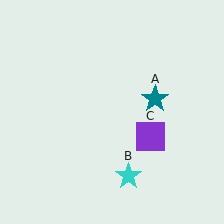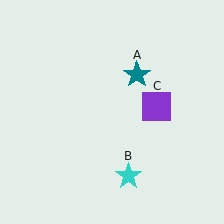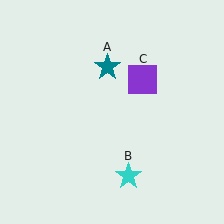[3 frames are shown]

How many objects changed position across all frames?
2 objects changed position: teal star (object A), purple square (object C).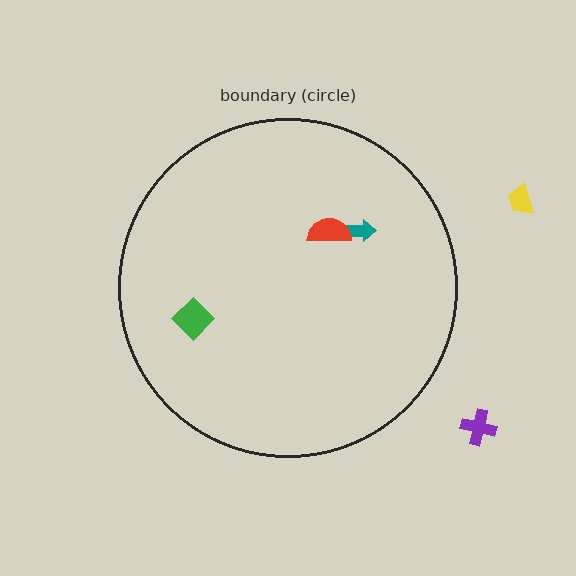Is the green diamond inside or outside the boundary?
Inside.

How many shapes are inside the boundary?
3 inside, 2 outside.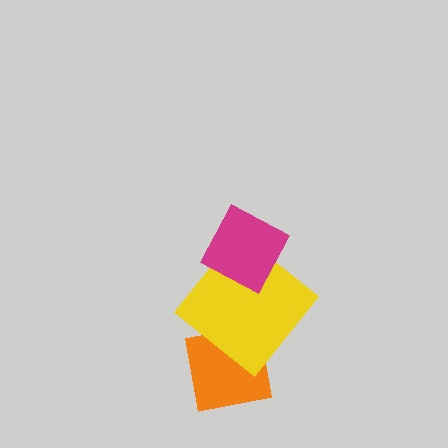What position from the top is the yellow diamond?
The yellow diamond is 2nd from the top.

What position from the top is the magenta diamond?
The magenta diamond is 1st from the top.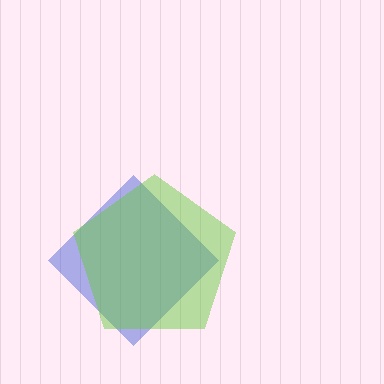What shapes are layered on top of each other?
The layered shapes are: a blue diamond, a lime pentagon.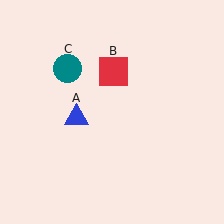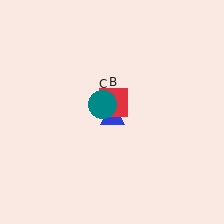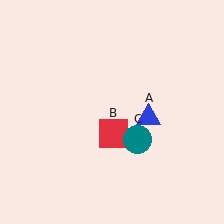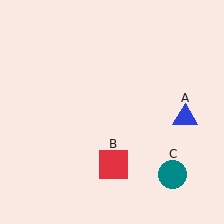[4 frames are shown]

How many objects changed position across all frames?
3 objects changed position: blue triangle (object A), red square (object B), teal circle (object C).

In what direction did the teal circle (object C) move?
The teal circle (object C) moved down and to the right.